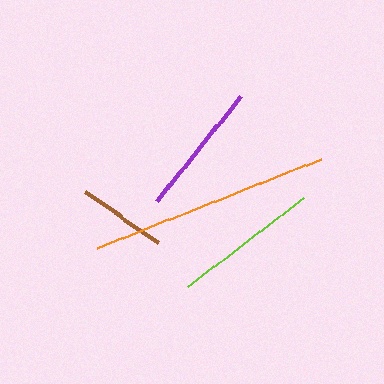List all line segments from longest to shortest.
From longest to shortest: orange, lime, purple, brown.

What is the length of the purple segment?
The purple segment is approximately 135 pixels long.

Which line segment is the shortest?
The brown line is the shortest at approximately 90 pixels.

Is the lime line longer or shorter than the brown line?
The lime line is longer than the brown line.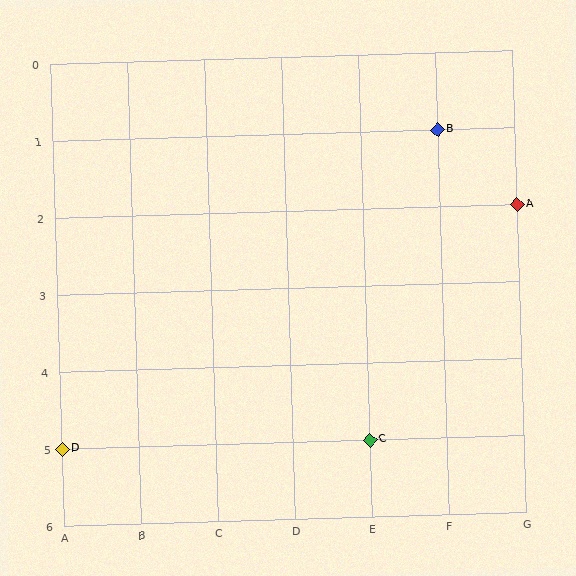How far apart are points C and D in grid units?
Points C and D are 4 columns apart.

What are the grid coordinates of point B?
Point B is at grid coordinates (F, 1).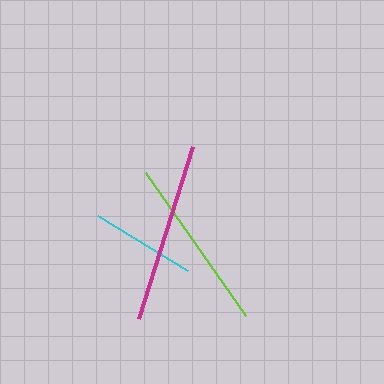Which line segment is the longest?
The magenta line is the longest at approximately 181 pixels.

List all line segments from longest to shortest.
From longest to shortest: magenta, lime, cyan.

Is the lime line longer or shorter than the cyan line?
The lime line is longer than the cyan line.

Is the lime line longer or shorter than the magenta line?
The magenta line is longer than the lime line.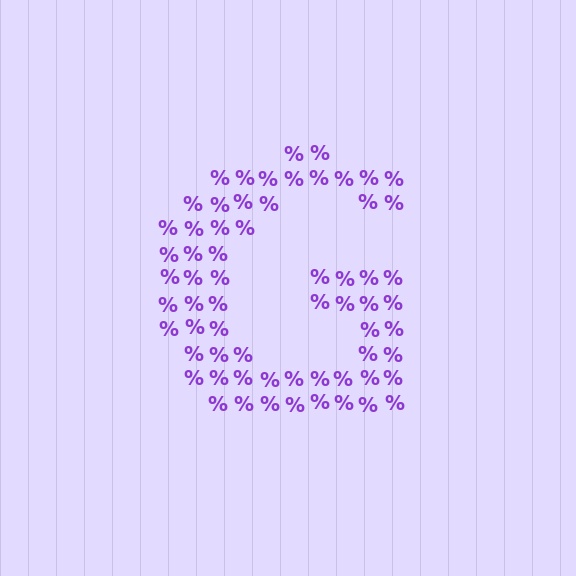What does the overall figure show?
The overall figure shows the letter G.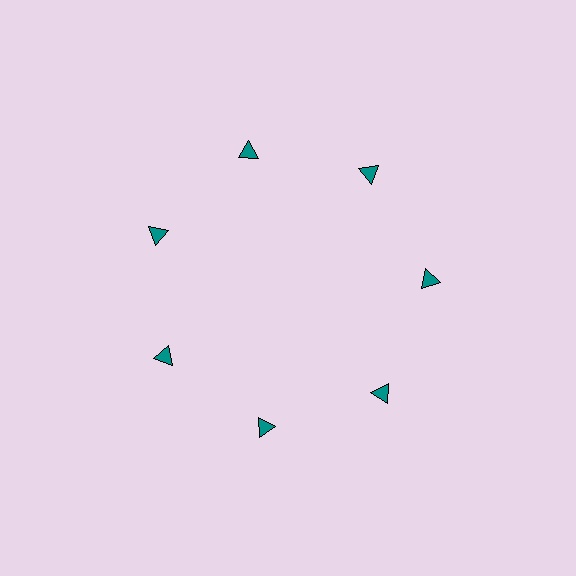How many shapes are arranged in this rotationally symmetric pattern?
There are 7 shapes, arranged in 7 groups of 1.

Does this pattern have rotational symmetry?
Yes, this pattern has 7-fold rotational symmetry. It looks the same after rotating 51 degrees around the center.